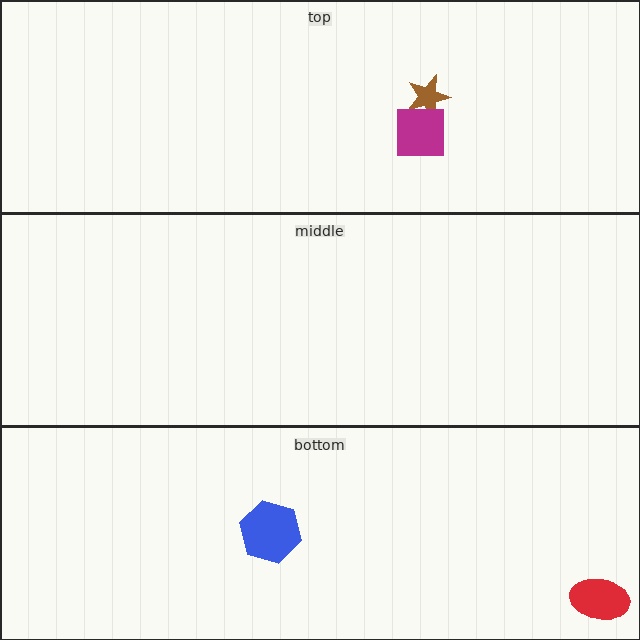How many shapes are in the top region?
2.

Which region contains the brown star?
The top region.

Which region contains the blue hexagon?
The bottom region.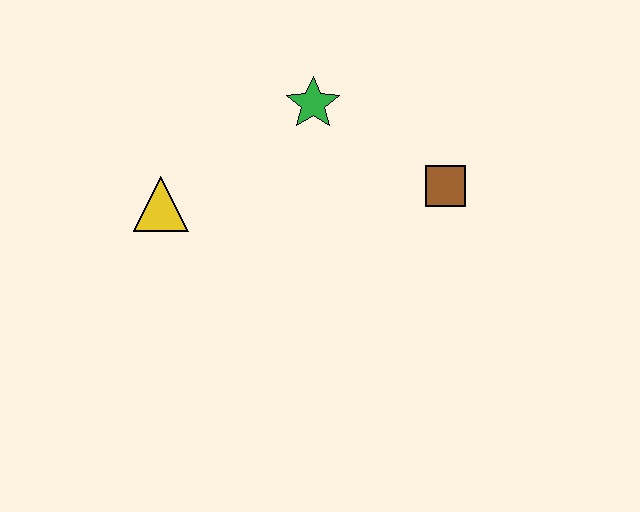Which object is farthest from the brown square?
The yellow triangle is farthest from the brown square.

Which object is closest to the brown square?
The green star is closest to the brown square.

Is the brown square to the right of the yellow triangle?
Yes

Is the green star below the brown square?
No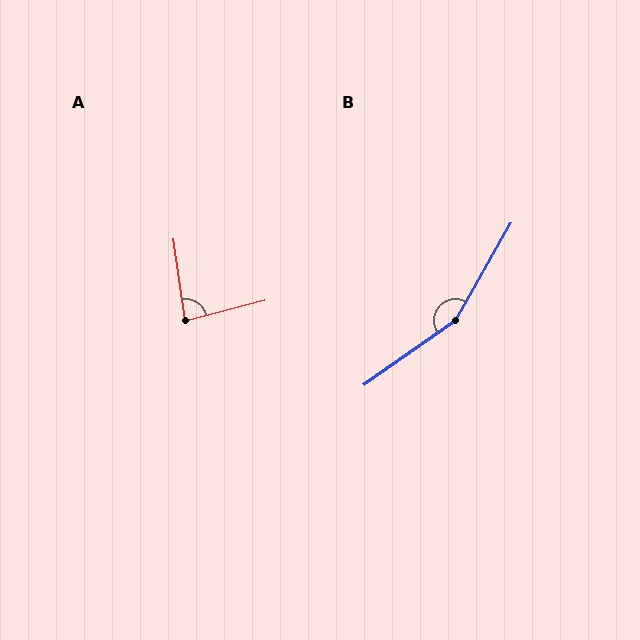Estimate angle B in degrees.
Approximately 155 degrees.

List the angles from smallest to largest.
A (84°), B (155°).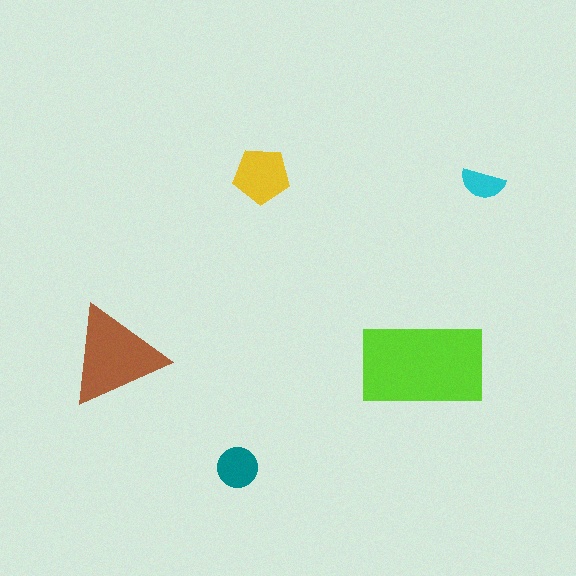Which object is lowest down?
The teal circle is bottommost.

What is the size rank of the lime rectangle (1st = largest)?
1st.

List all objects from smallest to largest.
The cyan semicircle, the teal circle, the yellow pentagon, the brown triangle, the lime rectangle.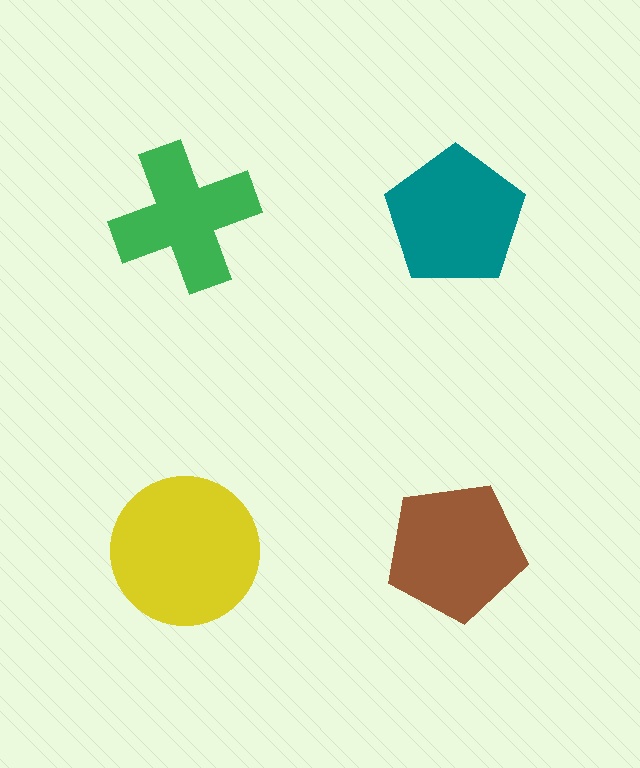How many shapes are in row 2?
2 shapes.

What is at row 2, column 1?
A yellow circle.